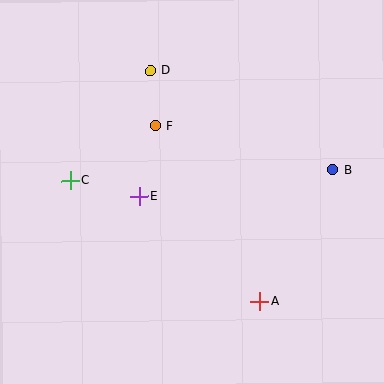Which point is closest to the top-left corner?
Point D is closest to the top-left corner.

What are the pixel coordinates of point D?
Point D is at (150, 71).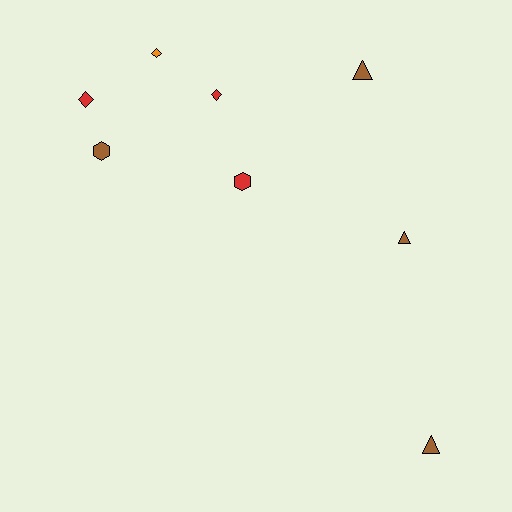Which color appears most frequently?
Brown, with 4 objects.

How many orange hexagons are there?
There are no orange hexagons.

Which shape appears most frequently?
Triangle, with 3 objects.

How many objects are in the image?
There are 8 objects.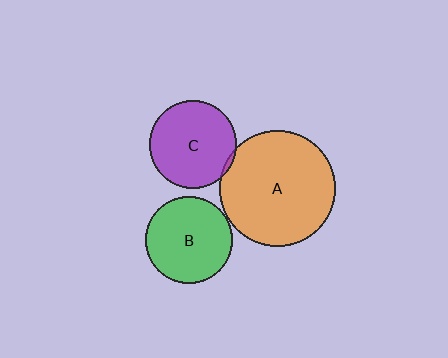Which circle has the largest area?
Circle A (orange).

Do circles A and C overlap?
Yes.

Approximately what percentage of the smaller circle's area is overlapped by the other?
Approximately 5%.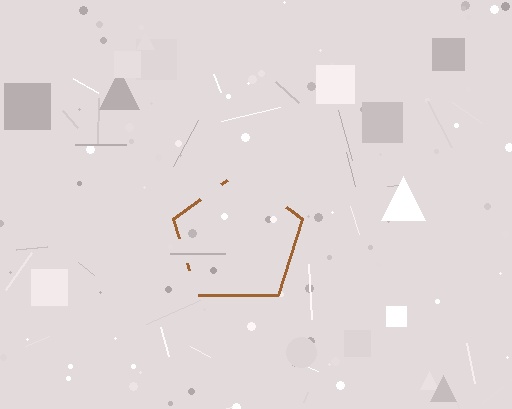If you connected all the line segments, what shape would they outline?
They would outline a pentagon.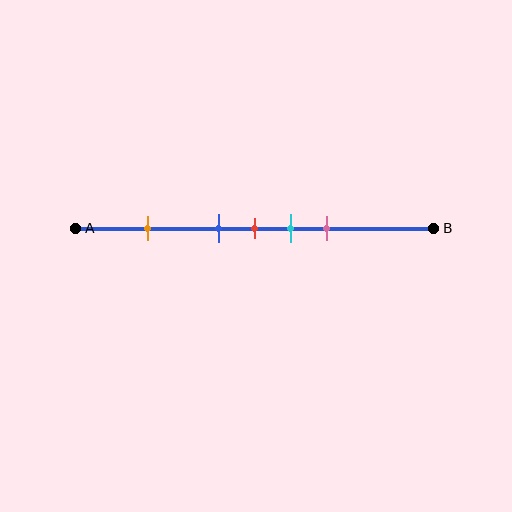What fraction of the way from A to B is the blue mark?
The blue mark is approximately 40% (0.4) of the way from A to B.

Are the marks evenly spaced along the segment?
No, the marks are not evenly spaced.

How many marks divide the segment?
There are 5 marks dividing the segment.